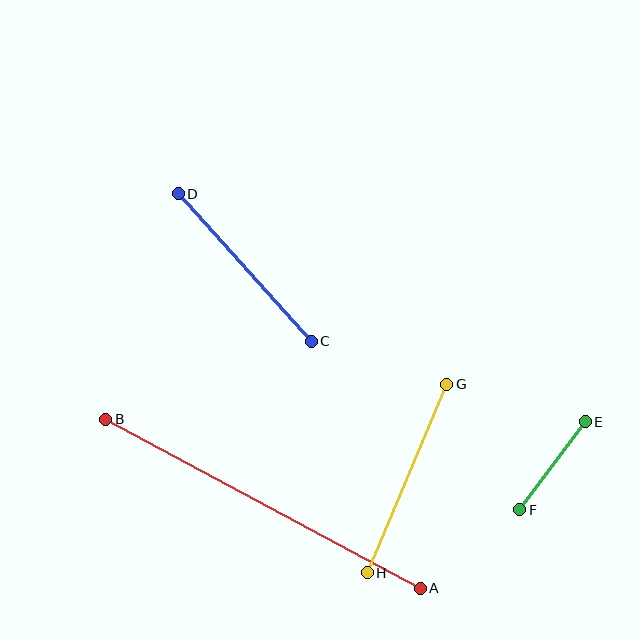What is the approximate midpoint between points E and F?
The midpoint is at approximately (552, 466) pixels.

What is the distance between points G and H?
The distance is approximately 205 pixels.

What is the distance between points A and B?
The distance is approximately 357 pixels.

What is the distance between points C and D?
The distance is approximately 199 pixels.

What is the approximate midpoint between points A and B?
The midpoint is at approximately (263, 504) pixels.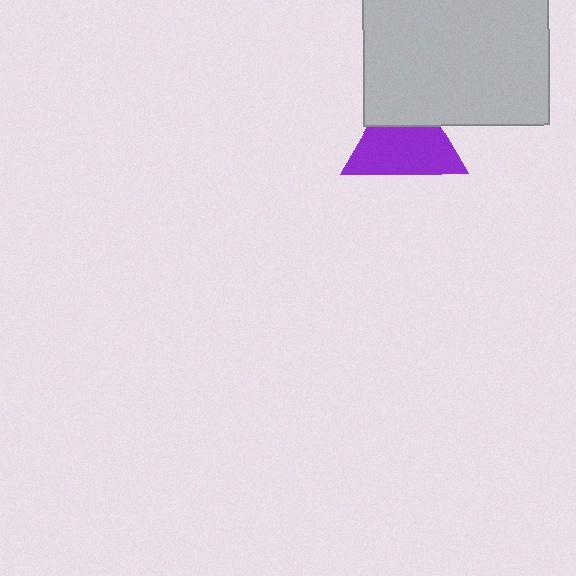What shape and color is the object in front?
The object in front is a light gray square.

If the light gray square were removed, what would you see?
You would see the complete purple triangle.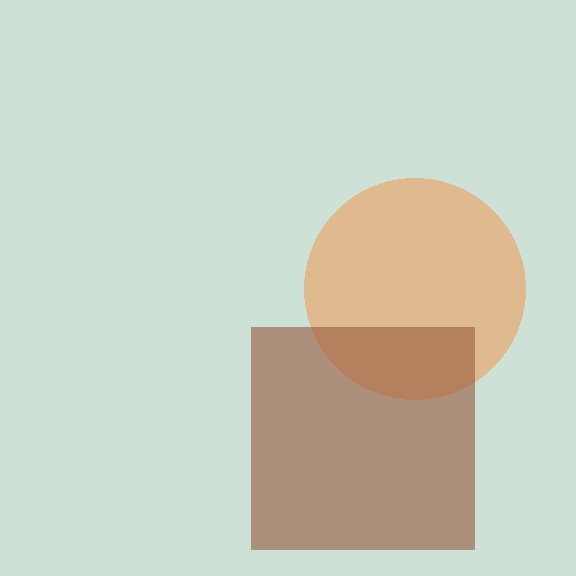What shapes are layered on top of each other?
The layered shapes are: an orange circle, a brown square.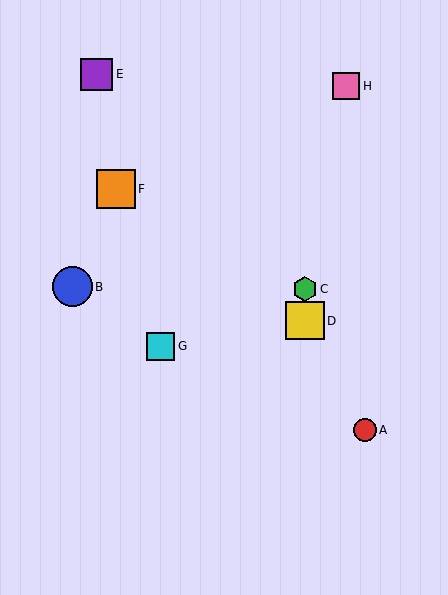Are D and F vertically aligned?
No, D is at x≈305 and F is at x≈116.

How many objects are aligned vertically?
2 objects (C, D) are aligned vertically.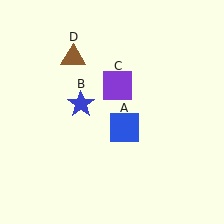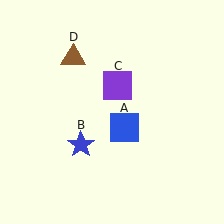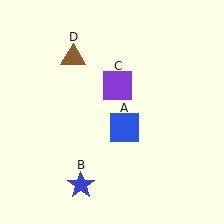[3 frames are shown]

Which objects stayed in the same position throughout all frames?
Blue square (object A) and purple square (object C) and brown triangle (object D) remained stationary.